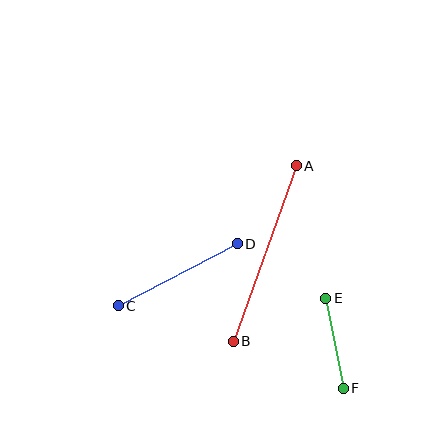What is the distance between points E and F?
The distance is approximately 91 pixels.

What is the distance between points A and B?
The distance is approximately 186 pixels.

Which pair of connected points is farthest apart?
Points A and B are farthest apart.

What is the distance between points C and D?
The distance is approximately 134 pixels.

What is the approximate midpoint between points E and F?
The midpoint is at approximately (335, 343) pixels.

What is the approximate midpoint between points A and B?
The midpoint is at approximately (265, 253) pixels.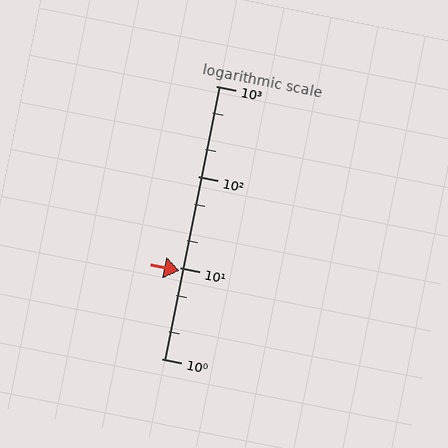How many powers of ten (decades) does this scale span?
The scale spans 3 decades, from 1 to 1000.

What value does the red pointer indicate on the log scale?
The pointer indicates approximately 9.2.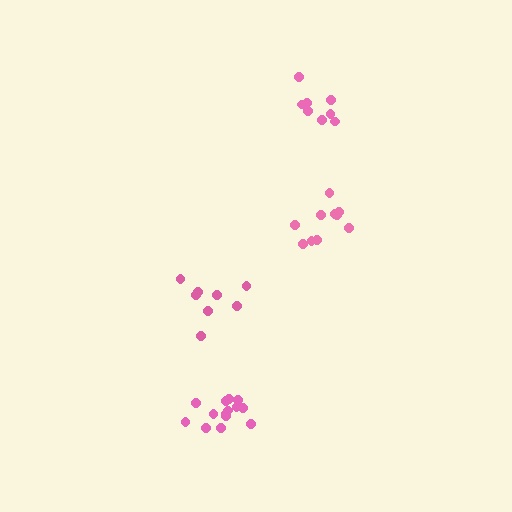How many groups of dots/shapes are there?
There are 4 groups.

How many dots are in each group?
Group 1: 8 dots, Group 2: 10 dots, Group 3: 8 dots, Group 4: 14 dots (40 total).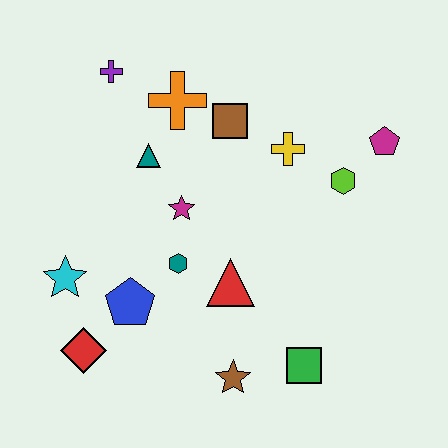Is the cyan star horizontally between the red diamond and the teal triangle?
No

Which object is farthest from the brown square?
The red diamond is farthest from the brown square.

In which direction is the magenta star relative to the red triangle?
The magenta star is above the red triangle.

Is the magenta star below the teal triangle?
Yes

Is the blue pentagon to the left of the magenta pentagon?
Yes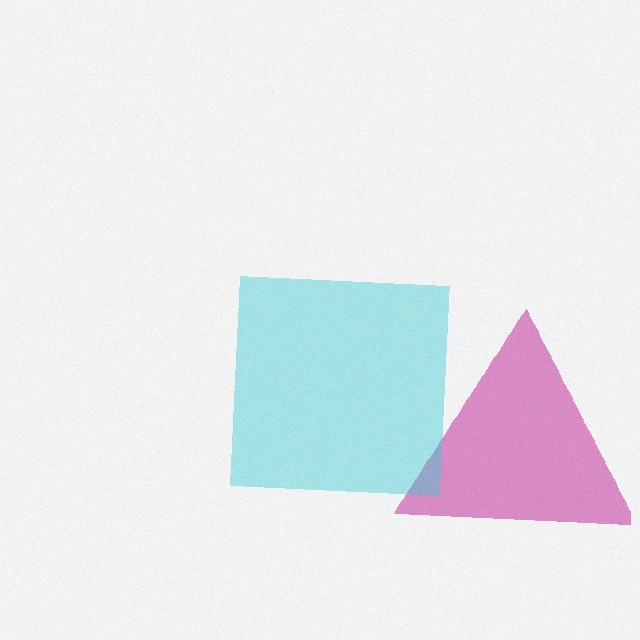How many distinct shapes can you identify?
There are 2 distinct shapes: a magenta triangle, a cyan square.